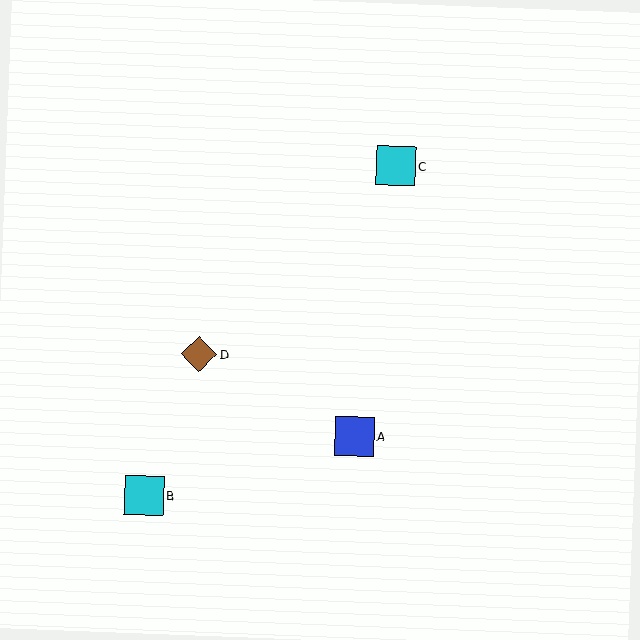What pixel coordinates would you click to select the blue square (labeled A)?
Click at (355, 436) to select the blue square A.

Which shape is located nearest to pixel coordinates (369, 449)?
The blue square (labeled A) at (355, 436) is nearest to that location.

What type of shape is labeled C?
Shape C is a cyan square.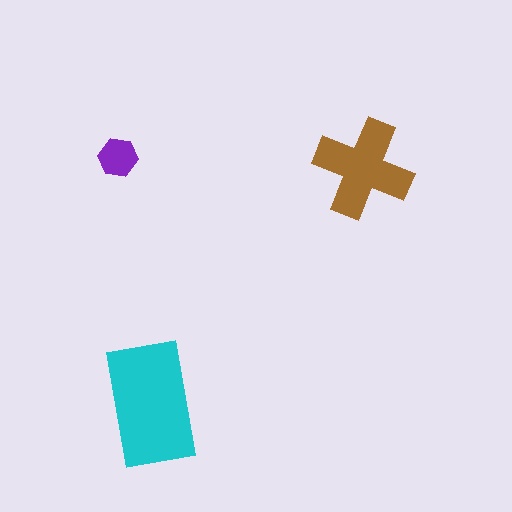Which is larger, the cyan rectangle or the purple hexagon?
The cyan rectangle.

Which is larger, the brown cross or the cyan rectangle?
The cyan rectangle.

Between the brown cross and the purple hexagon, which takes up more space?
The brown cross.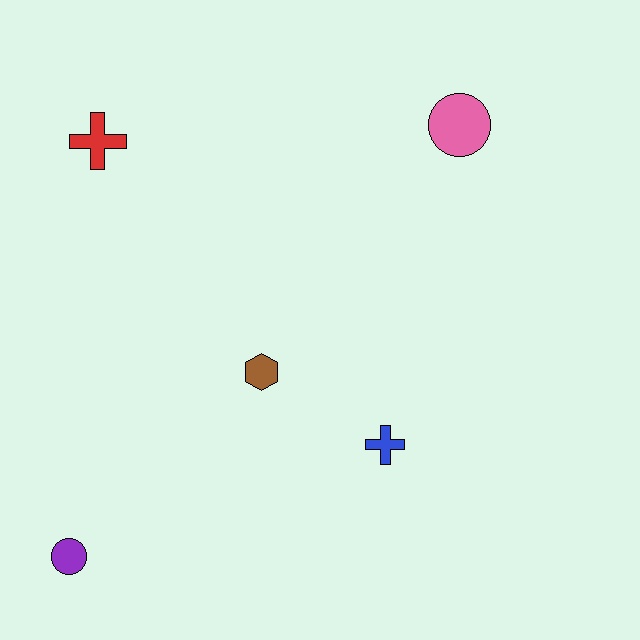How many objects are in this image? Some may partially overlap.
There are 5 objects.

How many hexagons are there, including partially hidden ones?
There is 1 hexagon.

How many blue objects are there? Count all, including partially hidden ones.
There is 1 blue object.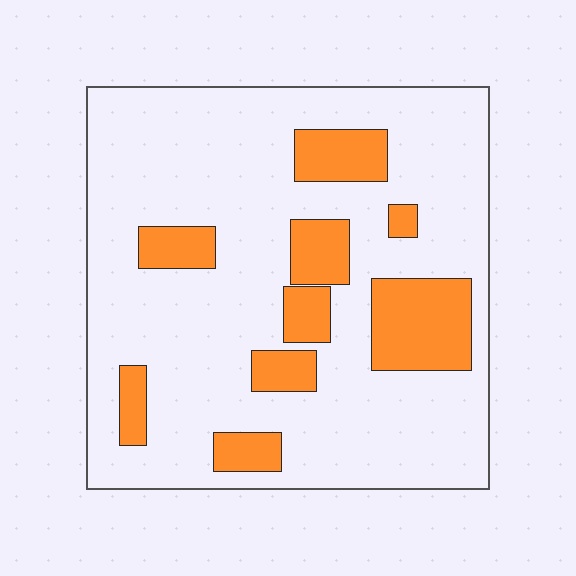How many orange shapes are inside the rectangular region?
9.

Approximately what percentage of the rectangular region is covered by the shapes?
Approximately 20%.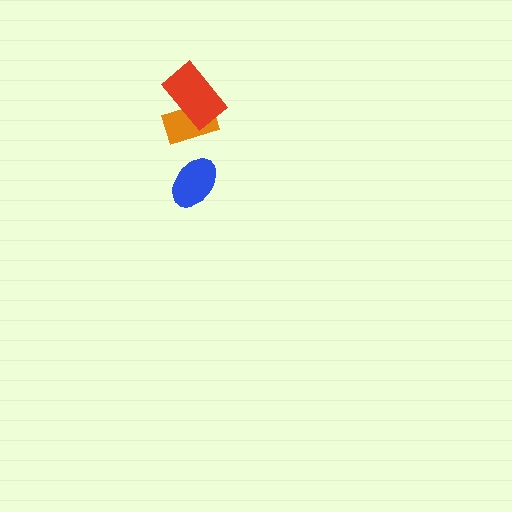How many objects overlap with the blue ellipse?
0 objects overlap with the blue ellipse.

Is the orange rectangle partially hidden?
Yes, it is partially covered by another shape.